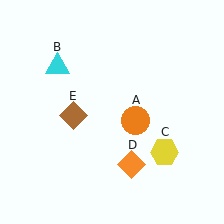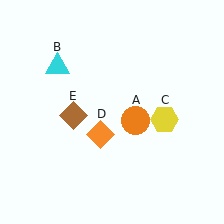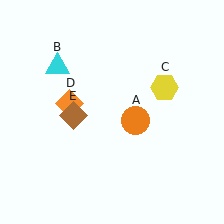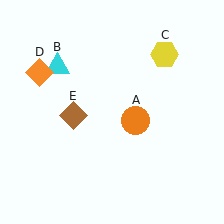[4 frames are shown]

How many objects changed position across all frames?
2 objects changed position: yellow hexagon (object C), orange diamond (object D).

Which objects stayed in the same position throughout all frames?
Orange circle (object A) and cyan triangle (object B) and brown diamond (object E) remained stationary.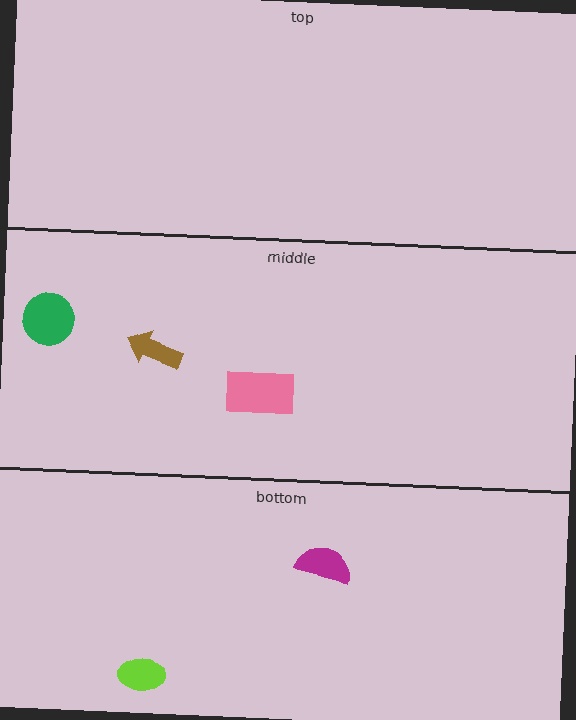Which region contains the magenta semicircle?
The bottom region.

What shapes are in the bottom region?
The magenta semicircle, the lime ellipse.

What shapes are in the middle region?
The green circle, the brown arrow, the pink rectangle.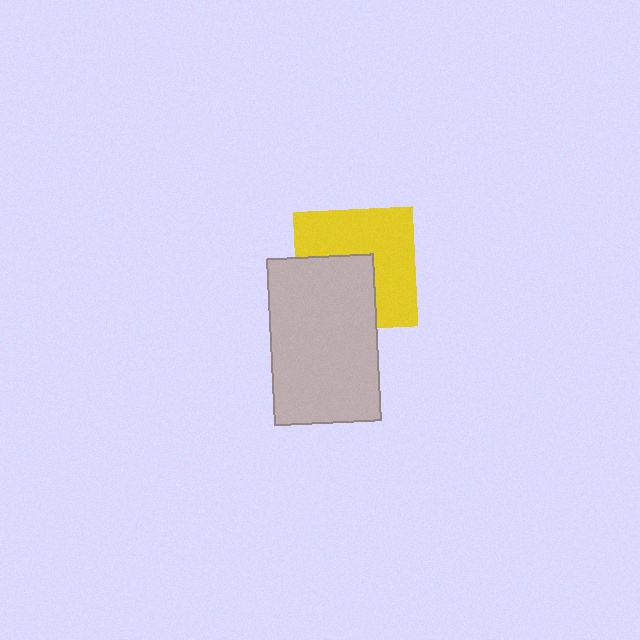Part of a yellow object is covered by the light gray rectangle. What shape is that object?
It is a square.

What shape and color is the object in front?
The object in front is a light gray rectangle.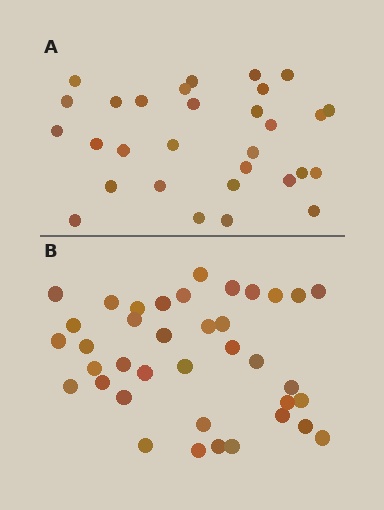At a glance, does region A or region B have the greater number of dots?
Region B (the bottom region) has more dots.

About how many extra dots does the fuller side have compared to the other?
Region B has roughly 8 or so more dots than region A.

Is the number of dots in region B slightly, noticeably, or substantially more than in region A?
Region B has noticeably more, but not dramatically so. The ratio is roughly 1.3 to 1.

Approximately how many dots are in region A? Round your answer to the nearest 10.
About 30 dots.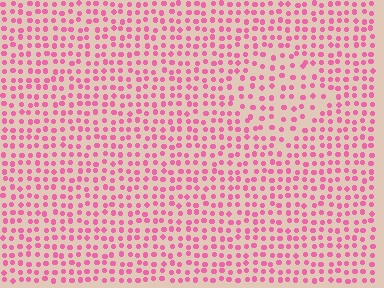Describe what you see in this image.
The image contains small pink elements arranged at two different densities. A diamond-shaped region is visible where the elements are less densely packed than the surrounding area.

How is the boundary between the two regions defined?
The boundary is defined by a change in element density (approximately 1.5x ratio). All elements are the same color, size, and shape.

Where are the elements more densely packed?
The elements are more densely packed outside the diamond boundary.